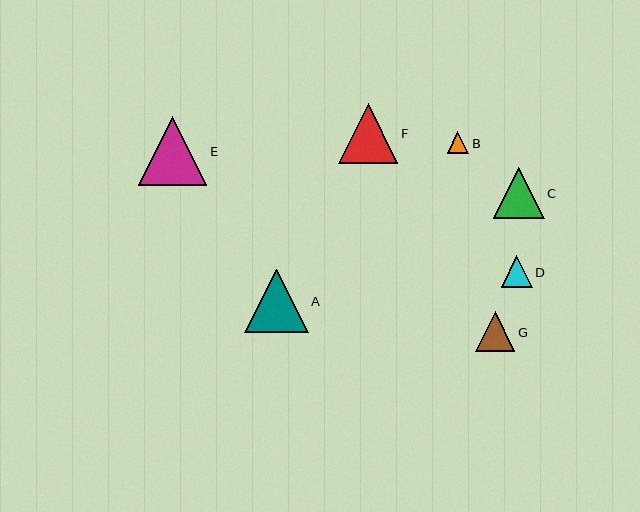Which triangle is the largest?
Triangle E is the largest with a size of approximately 68 pixels.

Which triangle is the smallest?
Triangle B is the smallest with a size of approximately 21 pixels.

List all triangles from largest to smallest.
From largest to smallest: E, A, F, C, G, D, B.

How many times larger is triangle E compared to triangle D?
Triangle E is approximately 2.2 times the size of triangle D.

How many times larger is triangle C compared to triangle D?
Triangle C is approximately 1.6 times the size of triangle D.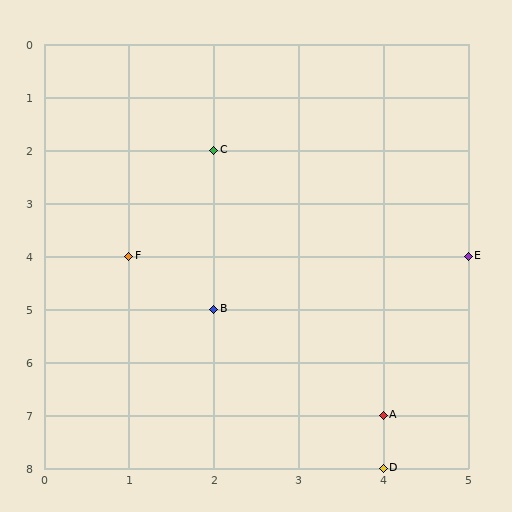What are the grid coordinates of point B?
Point B is at grid coordinates (2, 5).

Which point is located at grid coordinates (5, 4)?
Point E is at (5, 4).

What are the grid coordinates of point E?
Point E is at grid coordinates (5, 4).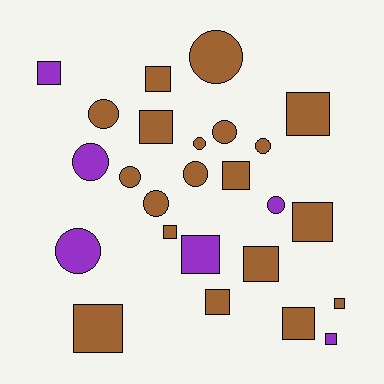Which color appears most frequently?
Brown, with 19 objects.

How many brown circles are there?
There are 8 brown circles.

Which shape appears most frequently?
Square, with 14 objects.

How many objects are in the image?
There are 25 objects.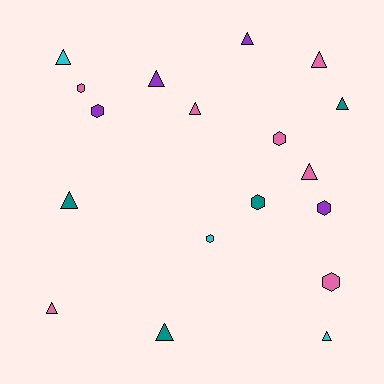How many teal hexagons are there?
There is 1 teal hexagon.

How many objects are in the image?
There are 18 objects.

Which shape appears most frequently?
Triangle, with 11 objects.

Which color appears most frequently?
Pink, with 7 objects.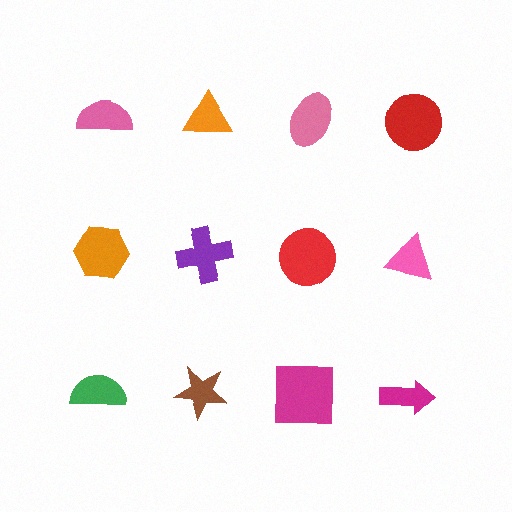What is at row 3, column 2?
A brown star.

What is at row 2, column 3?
A red circle.